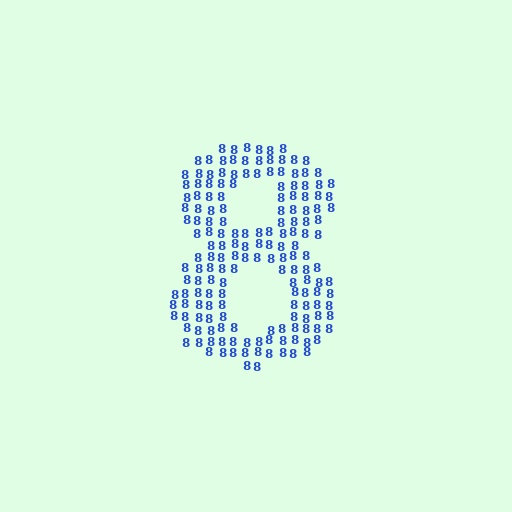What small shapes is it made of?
It is made of small digit 8's.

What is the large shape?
The large shape is the digit 8.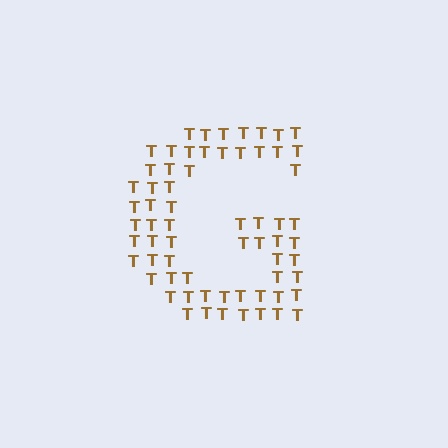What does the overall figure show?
The overall figure shows the letter G.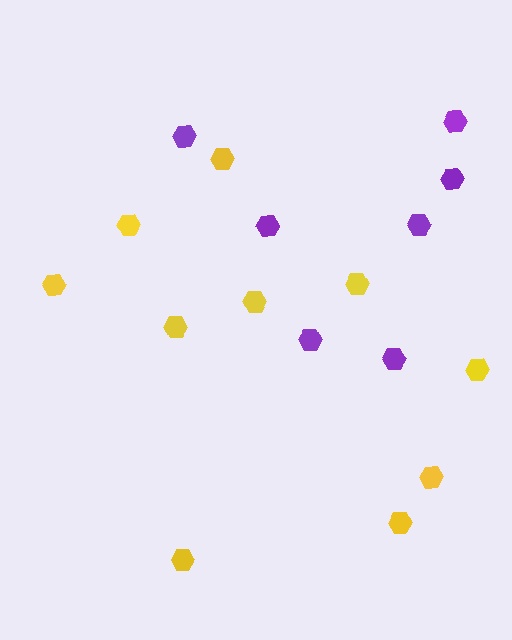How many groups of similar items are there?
There are 2 groups: one group of yellow hexagons (10) and one group of purple hexagons (7).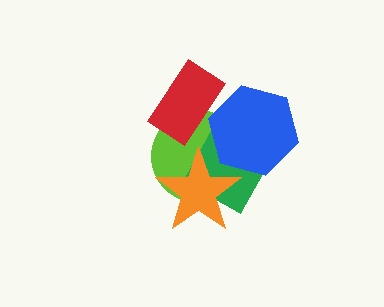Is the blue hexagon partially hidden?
Yes, it is partially covered by another shape.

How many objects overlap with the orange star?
3 objects overlap with the orange star.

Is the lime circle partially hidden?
Yes, it is partially covered by another shape.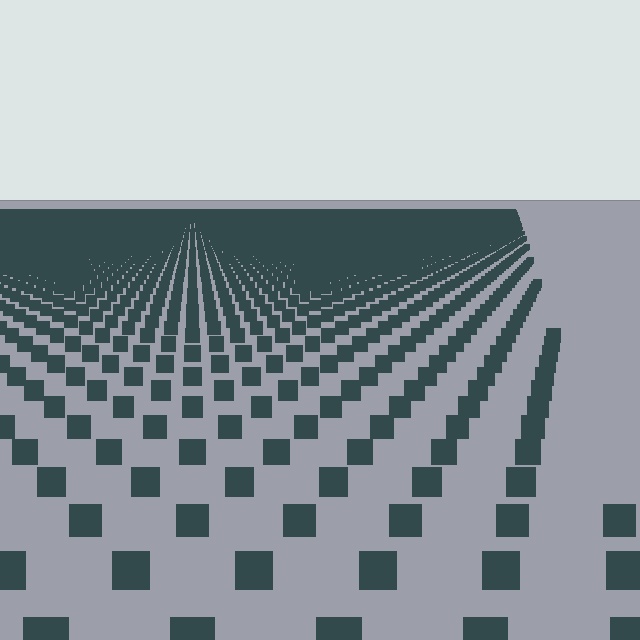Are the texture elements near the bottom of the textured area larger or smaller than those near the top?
Larger. Near the bottom, elements are closer to the viewer and appear at a bigger on-screen size.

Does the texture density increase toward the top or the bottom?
Density increases toward the top.